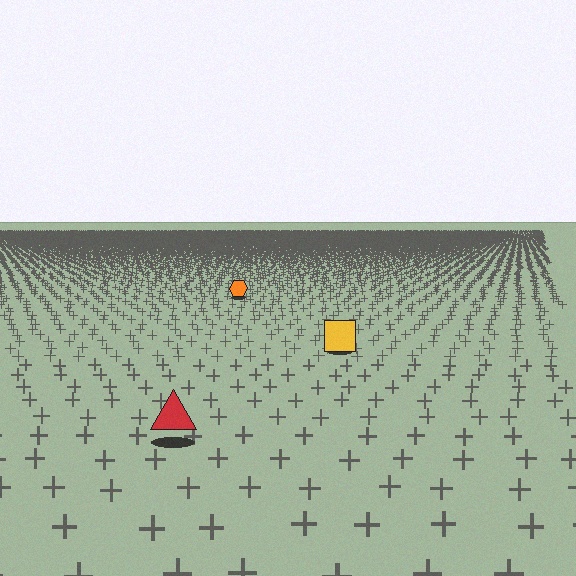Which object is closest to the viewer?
The red triangle is closest. The texture marks near it are larger and more spread out.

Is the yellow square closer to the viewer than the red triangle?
No. The red triangle is closer — you can tell from the texture gradient: the ground texture is coarser near it.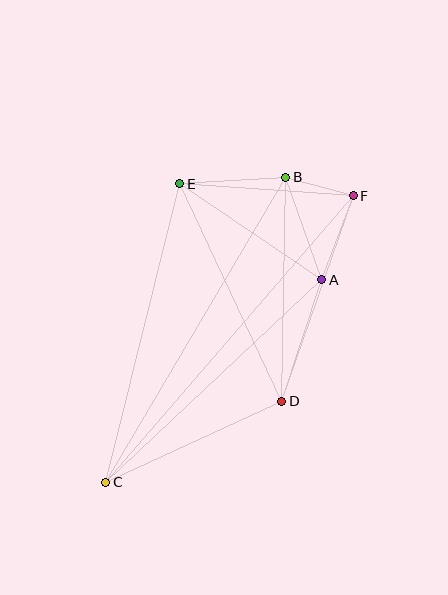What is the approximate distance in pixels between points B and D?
The distance between B and D is approximately 224 pixels.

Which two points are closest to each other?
Points B and F are closest to each other.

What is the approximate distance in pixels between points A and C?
The distance between A and C is approximately 296 pixels.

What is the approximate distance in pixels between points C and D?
The distance between C and D is approximately 193 pixels.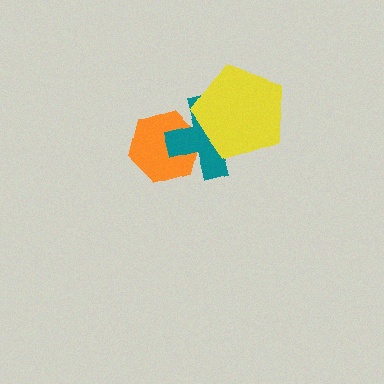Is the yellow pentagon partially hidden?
No, no other shape covers it.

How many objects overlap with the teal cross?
2 objects overlap with the teal cross.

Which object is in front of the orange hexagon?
The teal cross is in front of the orange hexagon.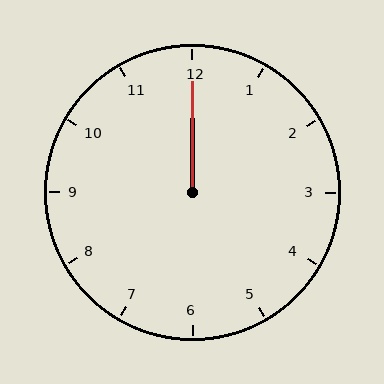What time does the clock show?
12:00.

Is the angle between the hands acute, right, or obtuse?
It is acute.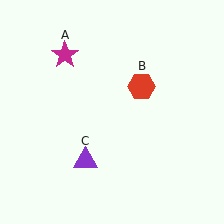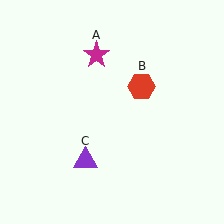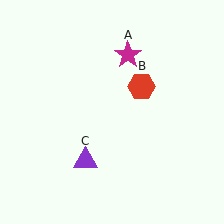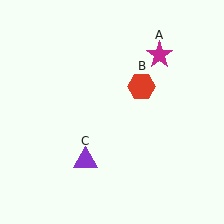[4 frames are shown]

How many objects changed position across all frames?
1 object changed position: magenta star (object A).